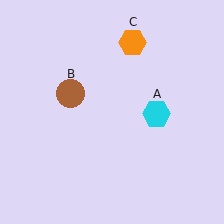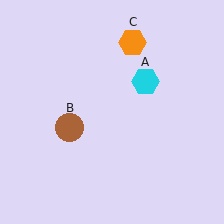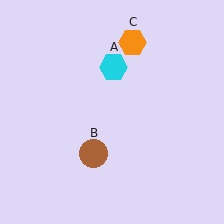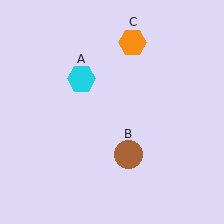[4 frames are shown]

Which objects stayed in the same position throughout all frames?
Orange hexagon (object C) remained stationary.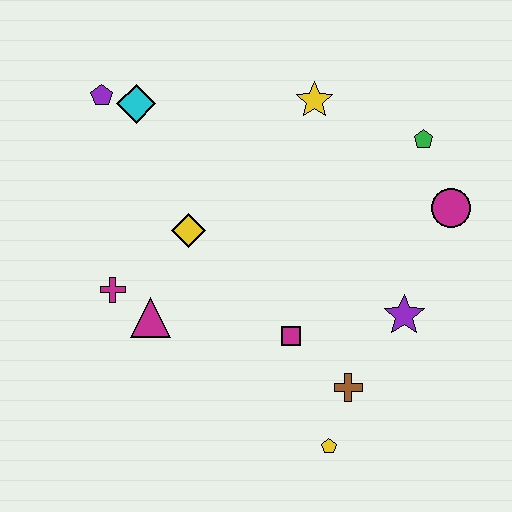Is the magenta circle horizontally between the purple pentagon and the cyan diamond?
No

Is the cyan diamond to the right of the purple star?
No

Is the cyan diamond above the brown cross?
Yes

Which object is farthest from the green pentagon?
The magenta cross is farthest from the green pentagon.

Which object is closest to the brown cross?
The yellow pentagon is closest to the brown cross.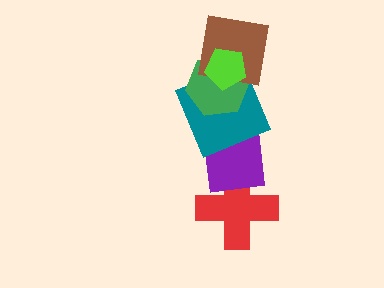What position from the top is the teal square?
The teal square is 4th from the top.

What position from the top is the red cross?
The red cross is 6th from the top.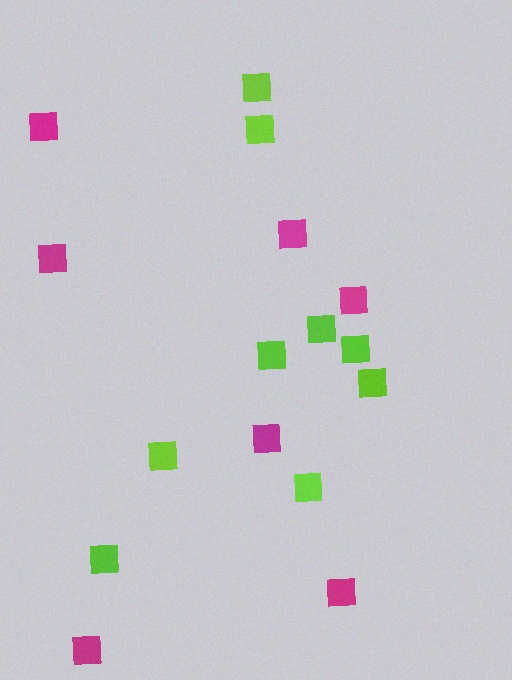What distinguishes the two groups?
There are 2 groups: one group of magenta squares (7) and one group of lime squares (9).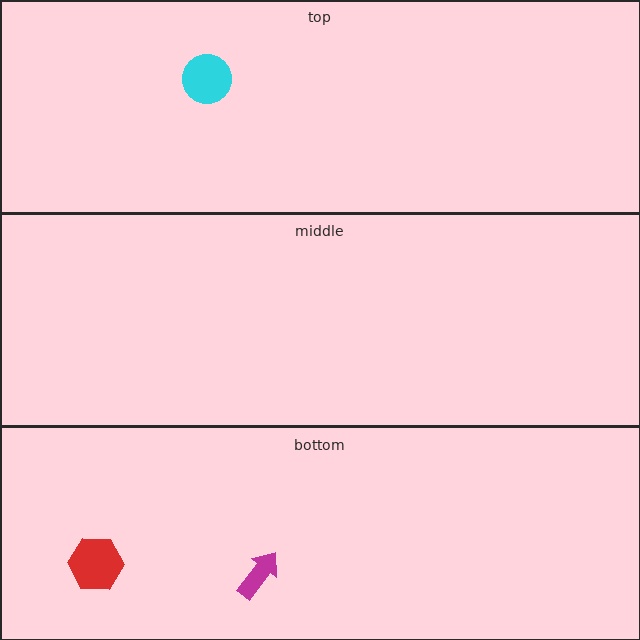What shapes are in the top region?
The cyan circle.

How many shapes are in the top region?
1.